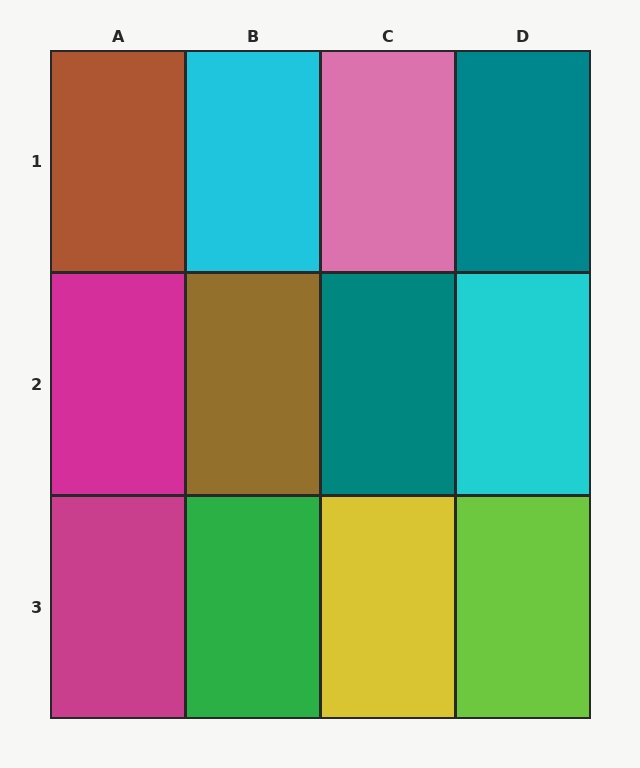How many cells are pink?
1 cell is pink.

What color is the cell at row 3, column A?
Magenta.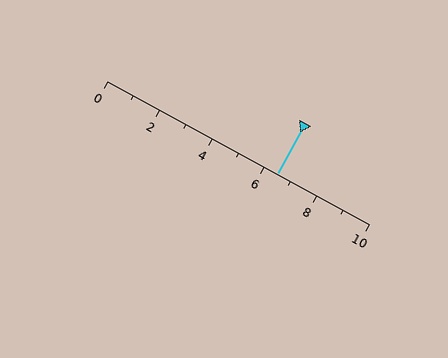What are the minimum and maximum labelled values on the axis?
The axis runs from 0 to 10.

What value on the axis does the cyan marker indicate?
The marker indicates approximately 6.5.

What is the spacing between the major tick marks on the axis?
The major ticks are spaced 2 apart.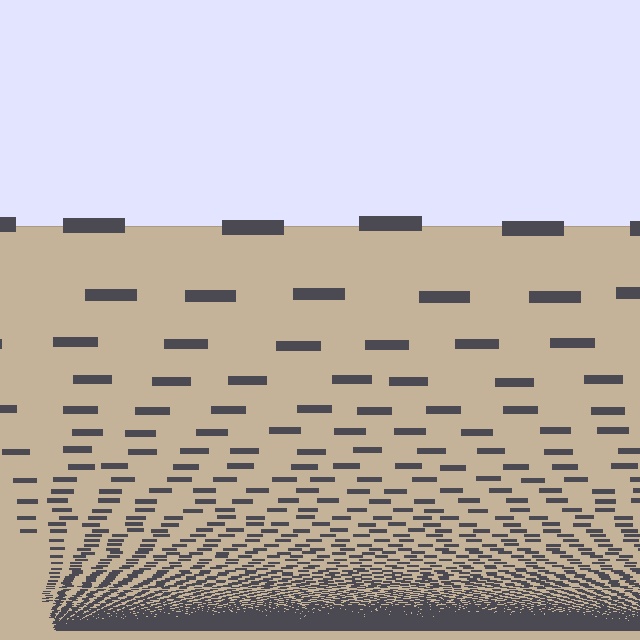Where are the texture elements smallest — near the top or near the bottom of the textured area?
Near the bottom.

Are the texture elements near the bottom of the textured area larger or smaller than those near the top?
Smaller. The gradient is inverted — elements near the bottom are smaller and denser.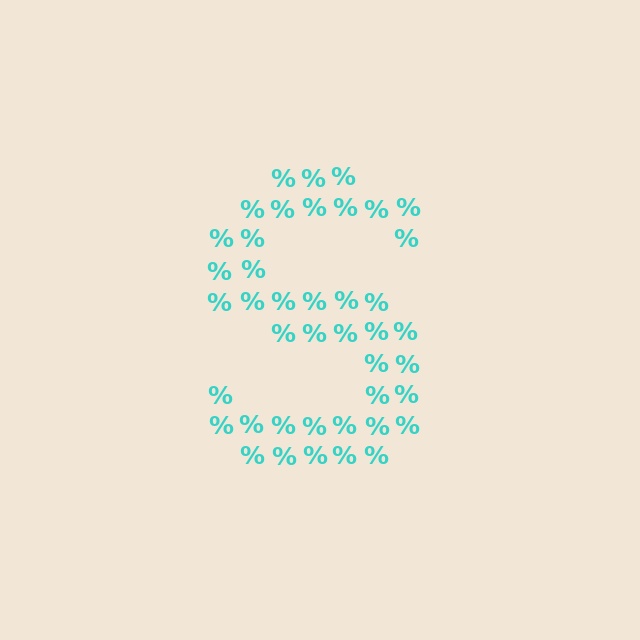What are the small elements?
The small elements are percent signs.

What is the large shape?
The large shape is the letter S.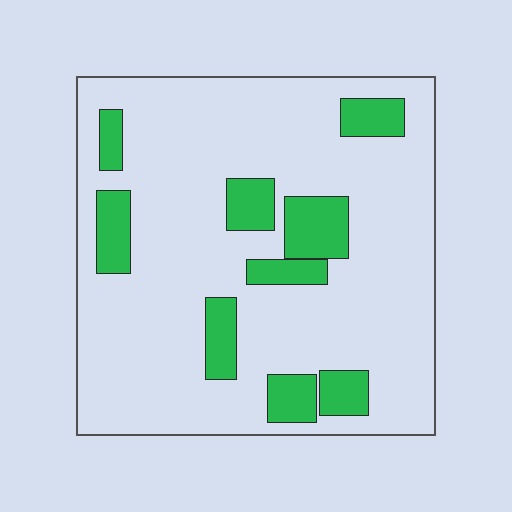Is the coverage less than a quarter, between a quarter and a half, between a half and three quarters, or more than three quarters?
Less than a quarter.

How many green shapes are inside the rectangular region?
9.